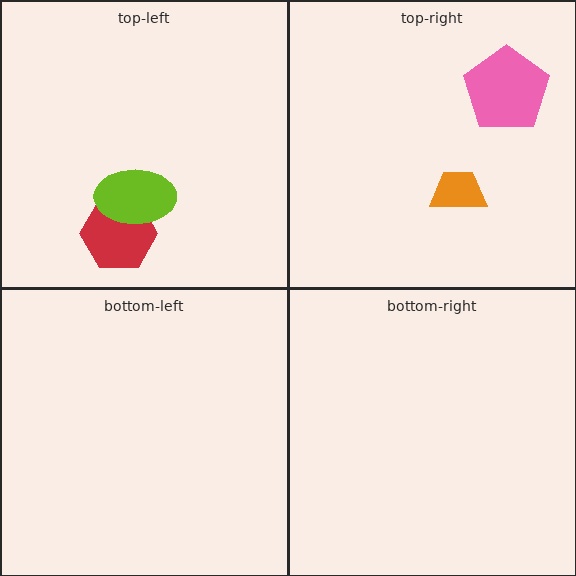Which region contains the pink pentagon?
The top-right region.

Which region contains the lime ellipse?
The top-left region.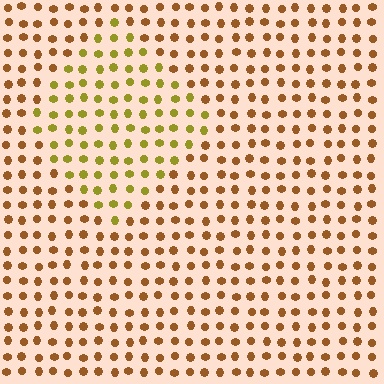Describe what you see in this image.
The image is filled with small brown elements in a uniform arrangement. A diamond-shaped region is visible where the elements are tinted to a slightly different hue, forming a subtle color boundary.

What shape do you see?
I see a diamond.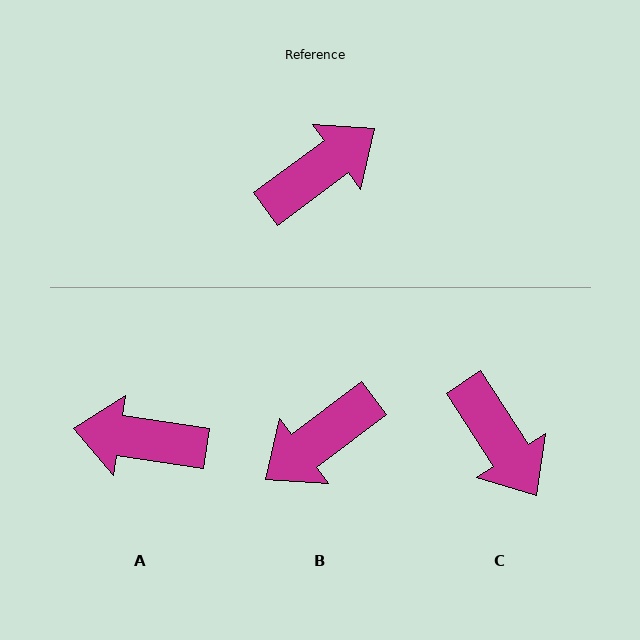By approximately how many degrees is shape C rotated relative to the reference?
Approximately 94 degrees clockwise.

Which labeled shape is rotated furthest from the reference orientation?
B, about 180 degrees away.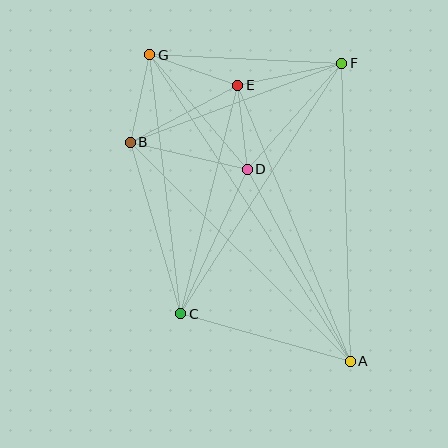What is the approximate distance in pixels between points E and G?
The distance between E and G is approximately 93 pixels.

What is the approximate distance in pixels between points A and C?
The distance between A and C is approximately 176 pixels.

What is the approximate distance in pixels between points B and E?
The distance between B and E is approximately 122 pixels.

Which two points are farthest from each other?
Points A and G are farthest from each other.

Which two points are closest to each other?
Points D and E are closest to each other.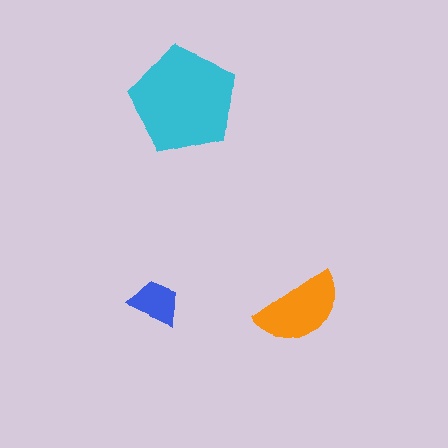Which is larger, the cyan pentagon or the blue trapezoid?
The cyan pentagon.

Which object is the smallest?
The blue trapezoid.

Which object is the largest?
The cyan pentagon.